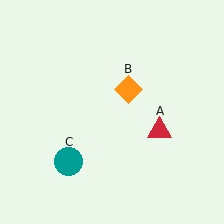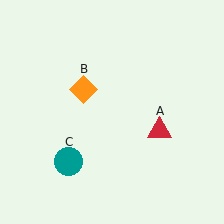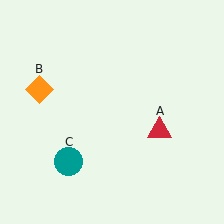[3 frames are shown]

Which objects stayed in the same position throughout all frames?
Red triangle (object A) and teal circle (object C) remained stationary.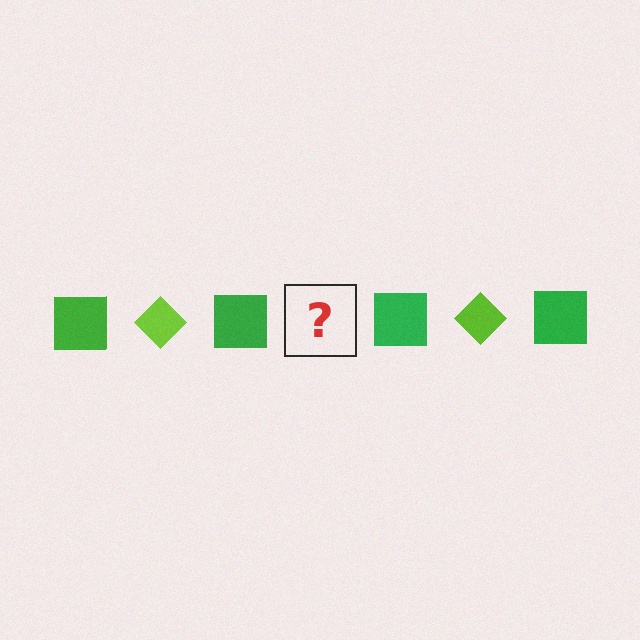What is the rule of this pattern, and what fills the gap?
The rule is that the pattern alternates between green square and lime diamond. The gap should be filled with a lime diamond.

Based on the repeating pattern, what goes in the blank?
The blank should be a lime diamond.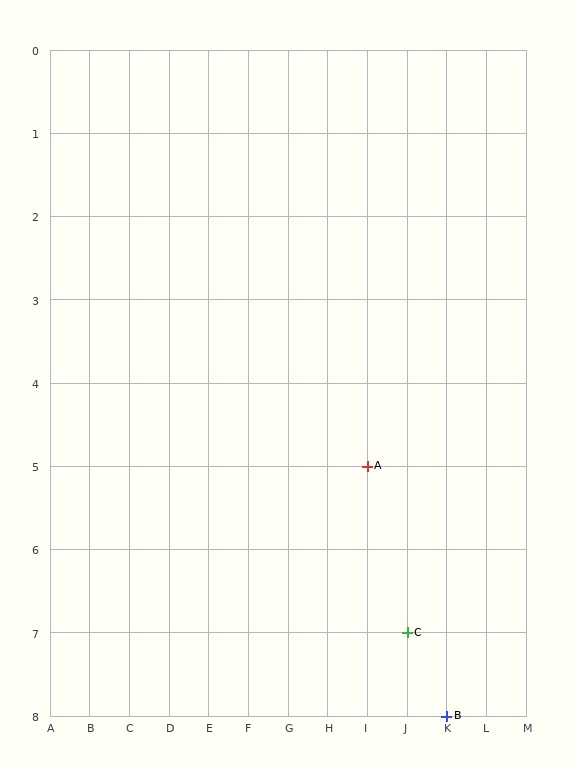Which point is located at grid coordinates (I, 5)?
Point A is at (I, 5).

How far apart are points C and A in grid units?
Points C and A are 1 column and 2 rows apart (about 2.2 grid units diagonally).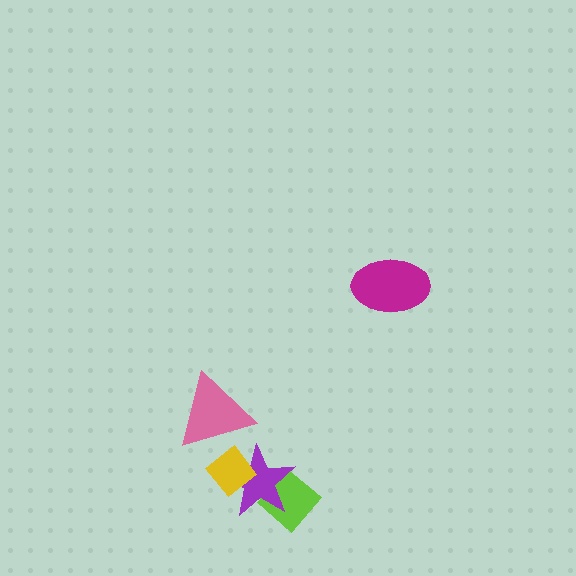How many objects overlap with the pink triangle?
1 object overlaps with the pink triangle.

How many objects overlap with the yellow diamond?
2 objects overlap with the yellow diamond.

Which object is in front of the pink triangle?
The yellow diamond is in front of the pink triangle.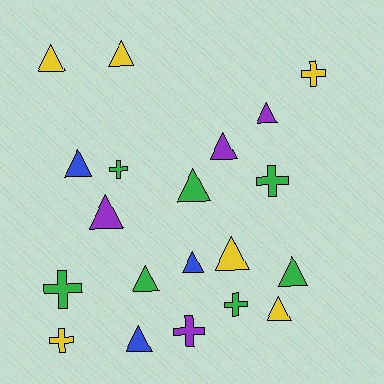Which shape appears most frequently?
Triangle, with 13 objects.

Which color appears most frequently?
Green, with 7 objects.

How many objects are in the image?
There are 20 objects.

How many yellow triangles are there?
There are 4 yellow triangles.